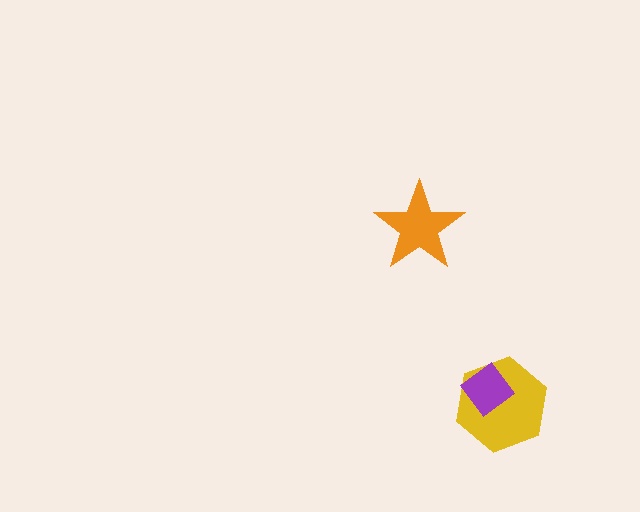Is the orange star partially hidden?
No, no other shape covers it.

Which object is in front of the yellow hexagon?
The purple diamond is in front of the yellow hexagon.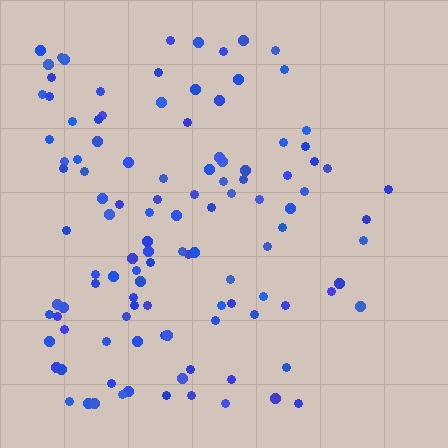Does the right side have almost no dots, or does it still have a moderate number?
Still a moderate number, just noticeably fewer than the left.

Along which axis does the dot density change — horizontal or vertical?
Horizontal.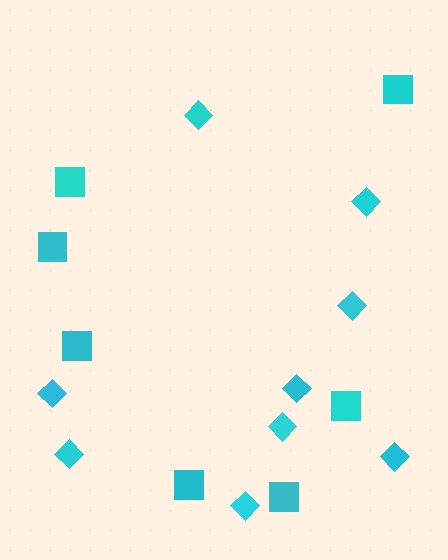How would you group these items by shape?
There are 2 groups: one group of squares (7) and one group of diamonds (9).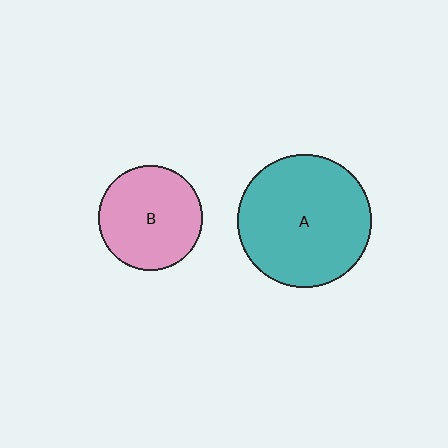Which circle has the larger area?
Circle A (teal).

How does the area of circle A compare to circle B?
Approximately 1.6 times.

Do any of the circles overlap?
No, none of the circles overlap.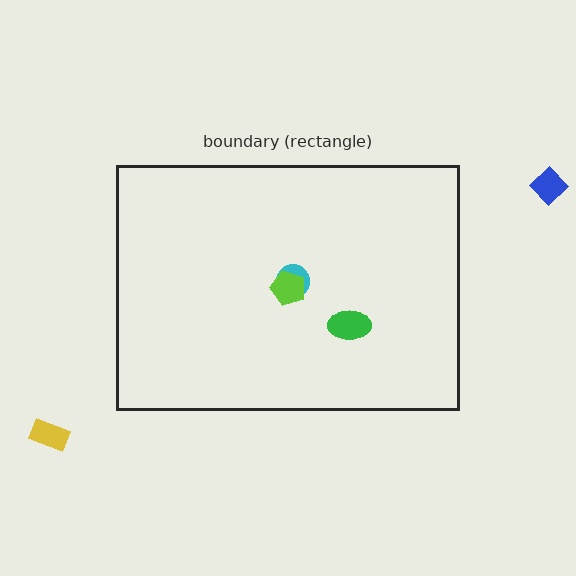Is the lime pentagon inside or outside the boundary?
Inside.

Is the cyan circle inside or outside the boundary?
Inside.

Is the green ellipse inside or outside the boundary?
Inside.